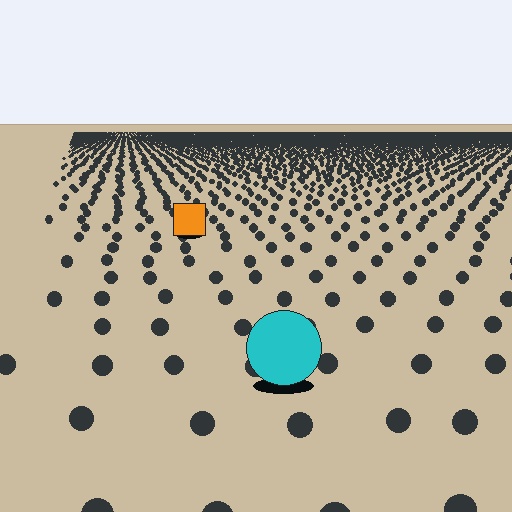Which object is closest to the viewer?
The cyan circle is closest. The texture marks near it are larger and more spread out.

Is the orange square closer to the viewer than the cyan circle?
No. The cyan circle is closer — you can tell from the texture gradient: the ground texture is coarser near it.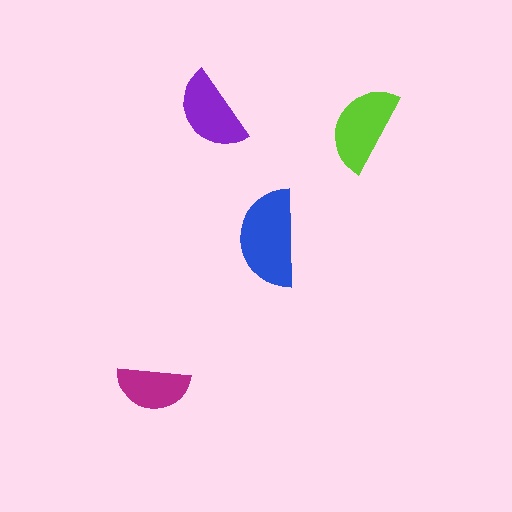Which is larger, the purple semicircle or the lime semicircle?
The lime one.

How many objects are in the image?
There are 4 objects in the image.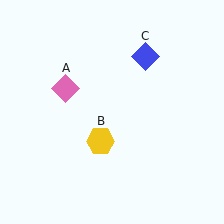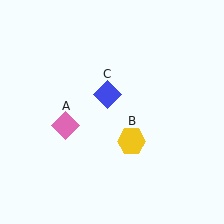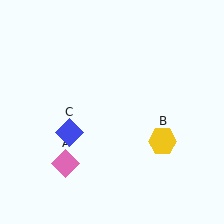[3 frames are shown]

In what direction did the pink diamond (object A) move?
The pink diamond (object A) moved down.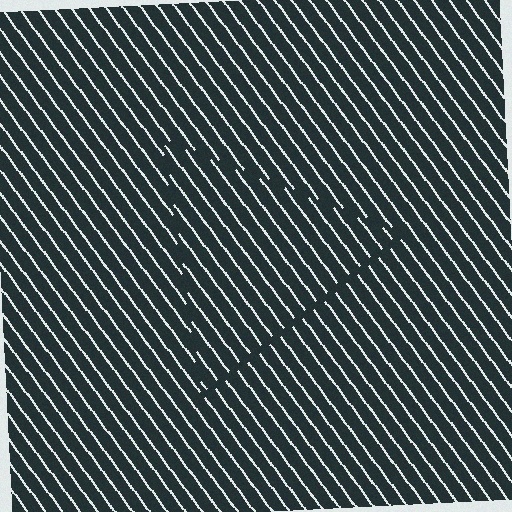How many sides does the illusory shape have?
3 sides — the line-ends trace a triangle.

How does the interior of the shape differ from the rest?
The interior of the shape contains the same grating, shifted by half a period — the contour is defined by the phase discontinuity where line-ends from the inner and outer gratings abut.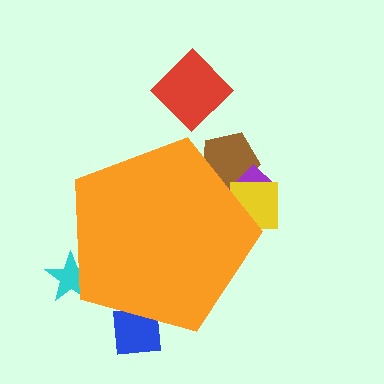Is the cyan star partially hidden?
Yes, the cyan star is partially hidden behind the orange pentagon.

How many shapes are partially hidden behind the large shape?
5 shapes are partially hidden.